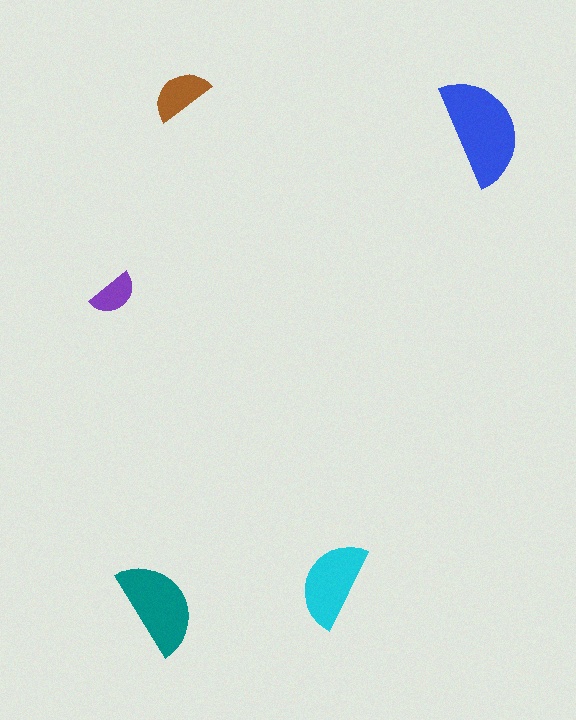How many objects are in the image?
There are 5 objects in the image.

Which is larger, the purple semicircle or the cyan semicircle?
The cyan one.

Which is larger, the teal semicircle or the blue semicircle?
The blue one.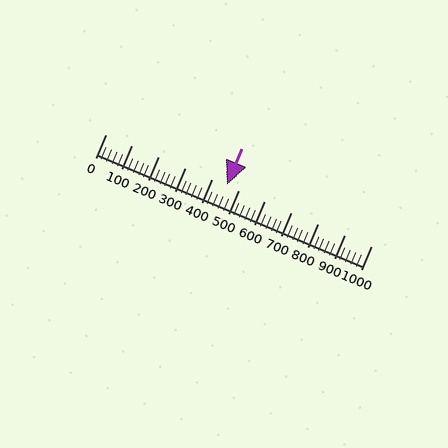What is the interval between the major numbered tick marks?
The major tick marks are spaced 100 units apart.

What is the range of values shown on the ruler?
The ruler shows values from 0 to 1000.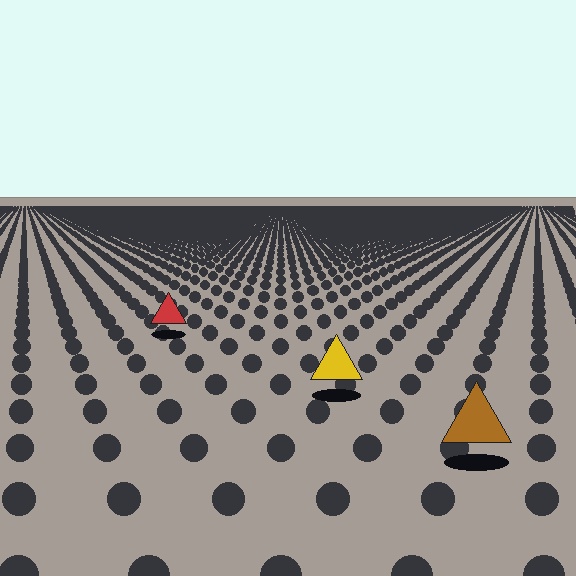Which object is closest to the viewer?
The brown triangle is closest. The texture marks near it are larger and more spread out.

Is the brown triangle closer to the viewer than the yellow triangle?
Yes. The brown triangle is closer — you can tell from the texture gradient: the ground texture is coarser near it.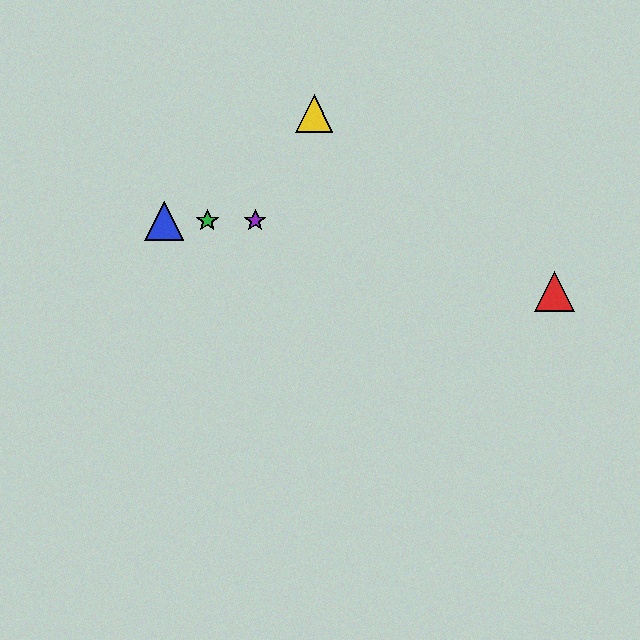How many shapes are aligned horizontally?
3 shapes (the blue triangle, the green star, the purple star) are aligned horizontally.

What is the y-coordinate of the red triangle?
The red triangle is at y≈291.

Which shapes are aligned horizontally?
The blue triangle, the green star, the purple star are aligned horizontally.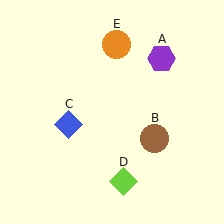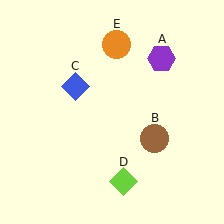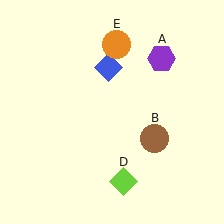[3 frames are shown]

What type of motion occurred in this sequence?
The blue diamond (object C) rotated clockwise around the center of the scene.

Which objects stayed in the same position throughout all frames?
Purple hexagon (object A) and brown circle (object B) and lime diamond (object D) and orange circle (object E) remained stationary.